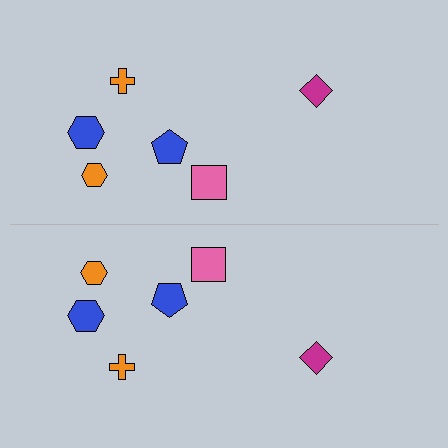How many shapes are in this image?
There are 12 shapes in this image.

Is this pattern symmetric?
Yes, this pattern has bilateral (reflection) symmetry.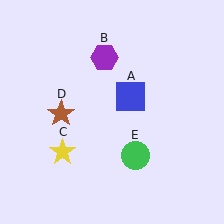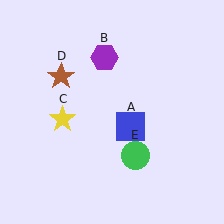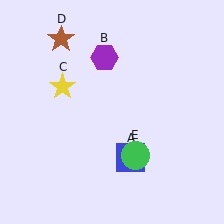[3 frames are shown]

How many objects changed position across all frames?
3 objects changed position: blue square (object A), yellow star (object C), brown star (object D).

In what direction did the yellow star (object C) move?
The yellow star (object C) moved up.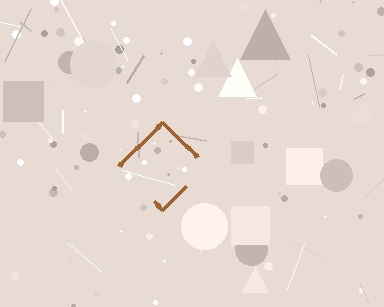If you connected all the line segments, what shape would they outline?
They would outline a diamond.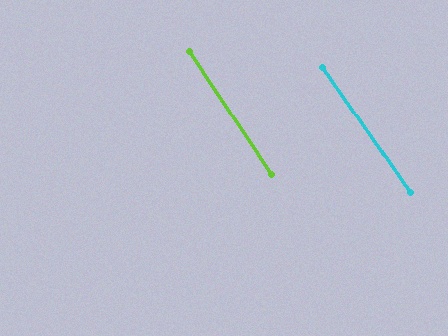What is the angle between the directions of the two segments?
Approximately 1 degree.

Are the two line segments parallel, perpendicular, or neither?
Parallel — their directions differ by only 1.2°.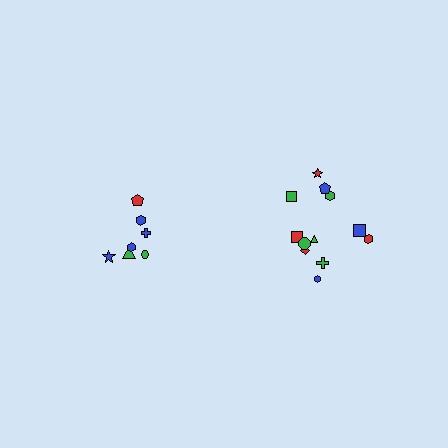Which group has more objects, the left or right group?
The right group.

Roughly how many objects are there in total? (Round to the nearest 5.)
Roughly 20 objects in total.